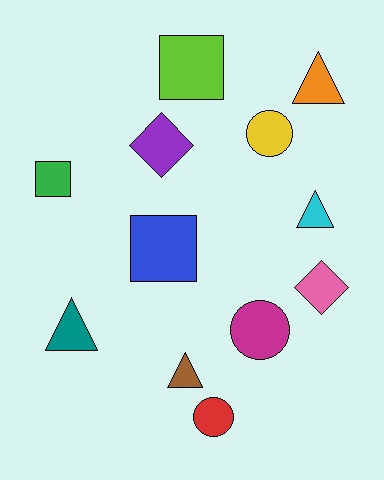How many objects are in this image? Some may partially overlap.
There are 12 objects.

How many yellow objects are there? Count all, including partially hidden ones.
There is 1 yellow object.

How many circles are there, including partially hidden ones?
There are 3 circles.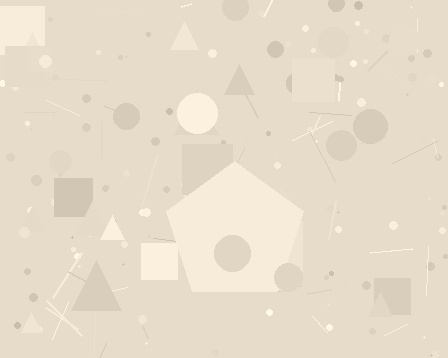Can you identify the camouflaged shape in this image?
The camouflaged shape is a pentagon.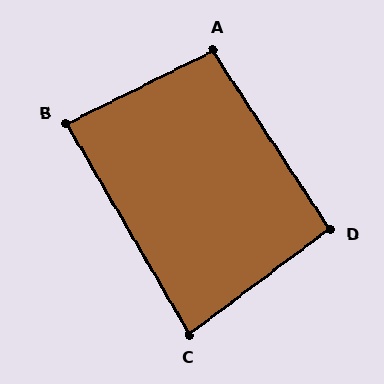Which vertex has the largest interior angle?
A, at approximately 97 degrees.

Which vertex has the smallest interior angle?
C, at approximately 83 degrees.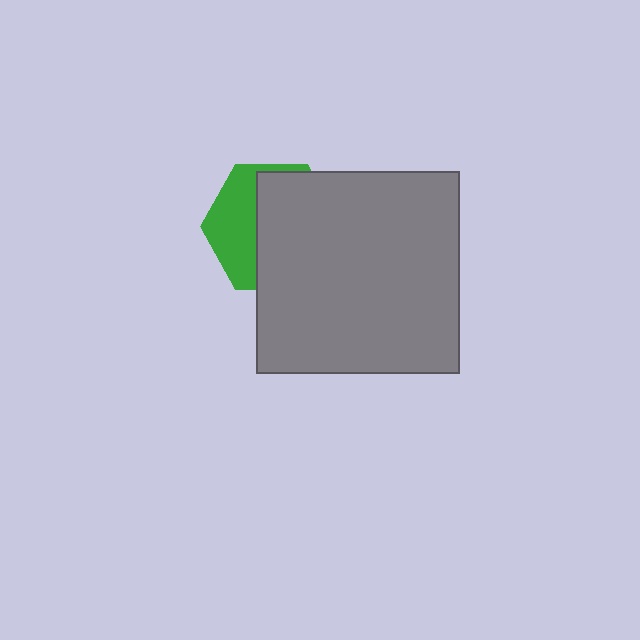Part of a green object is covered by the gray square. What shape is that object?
It is a hexagon.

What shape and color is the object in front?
The object in front is a gray square.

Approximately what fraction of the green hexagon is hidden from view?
Roughly 62% of the green hexagon is hidden behind the gray square.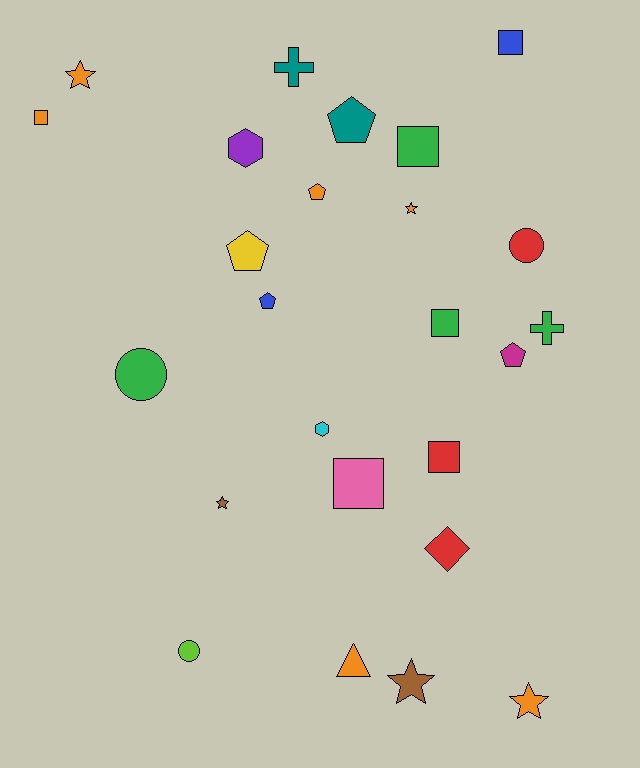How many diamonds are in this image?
There is 1 diamond.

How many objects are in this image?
There are 25 objects.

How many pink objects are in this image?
There is 1 pink object.